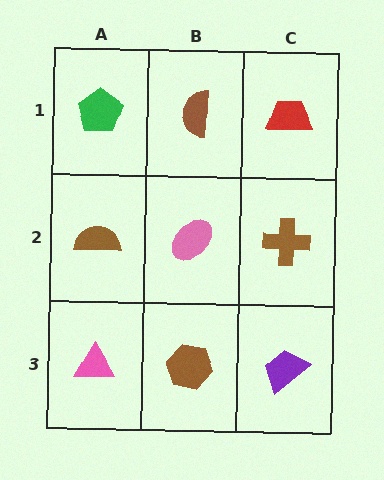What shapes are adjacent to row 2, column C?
A red trapezoid (row 1, column C), a purple trapezoid (row 3, column C), a pink ellipse (row 2, column B).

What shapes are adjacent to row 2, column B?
A brown semicircle (row 1, column B), a brown hexagon (row 3, column B), a brown semicircle (row 2, column A), a brown cross (row 2, column C).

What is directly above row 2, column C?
A red trapezoid.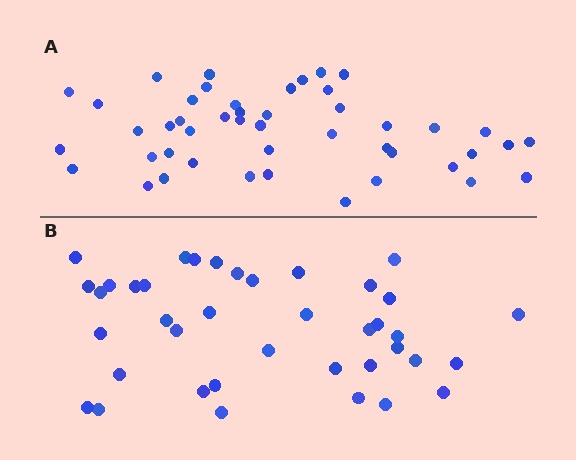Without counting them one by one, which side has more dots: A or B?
Region A (the top region) has more dots.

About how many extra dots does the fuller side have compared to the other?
Region A has roughly 8 or so more dots than region B.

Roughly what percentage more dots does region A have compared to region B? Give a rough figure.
About 20% more.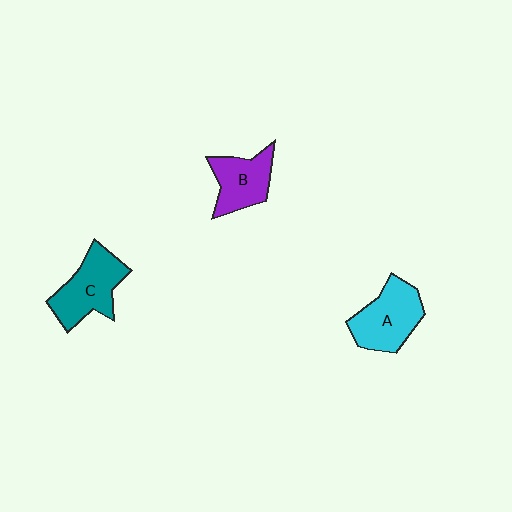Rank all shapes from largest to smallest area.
From largest to smallest: C (teal), A (cyan), B (purple).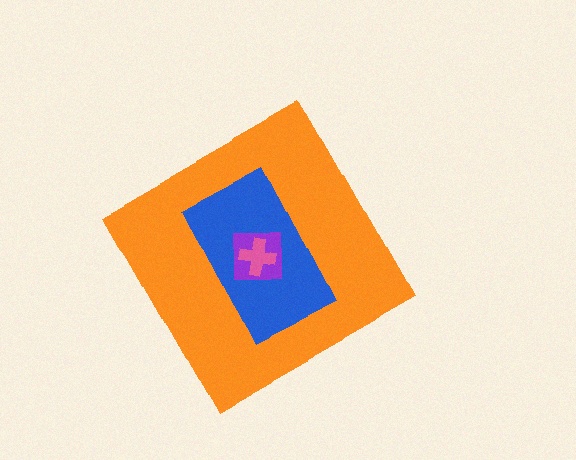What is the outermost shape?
The orange diamond.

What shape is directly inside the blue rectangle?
The purple square.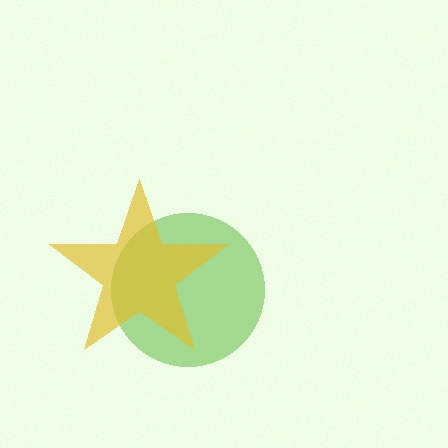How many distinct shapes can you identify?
There are 2 distinct shapes: a lime circle, a yellow star.